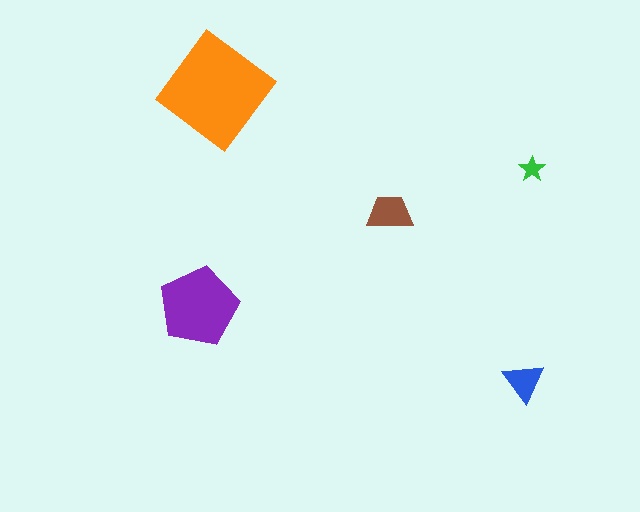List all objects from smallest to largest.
The green star, the blue triangle, the brown trapezoid, the purple pentagon, the orange diamond.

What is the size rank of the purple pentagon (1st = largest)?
2nd.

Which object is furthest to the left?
The purple pentagon is leftmost.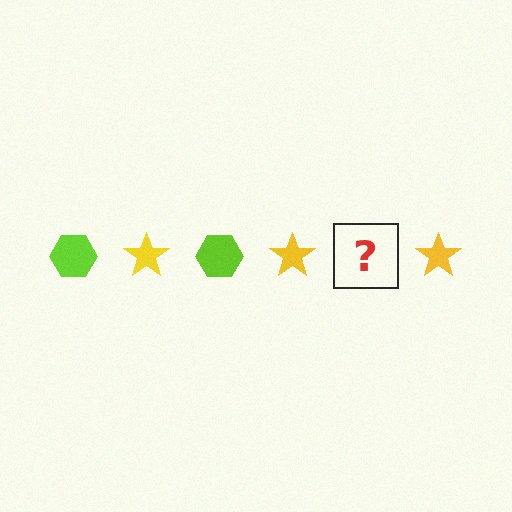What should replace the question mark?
The question mark should be replaced with a lime hexagon.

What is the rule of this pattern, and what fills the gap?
The rule is that the pattern alternates between lime hexagon and yellow star. The gap should be filled with a lime hexagon.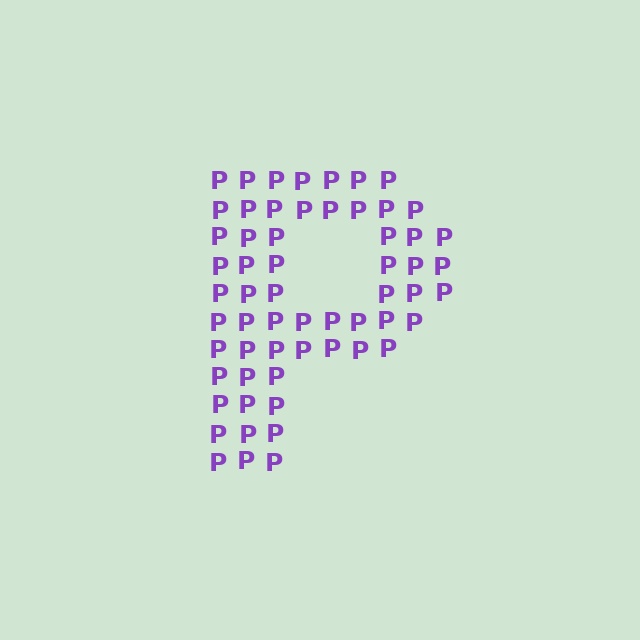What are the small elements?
The small elements are letter P's.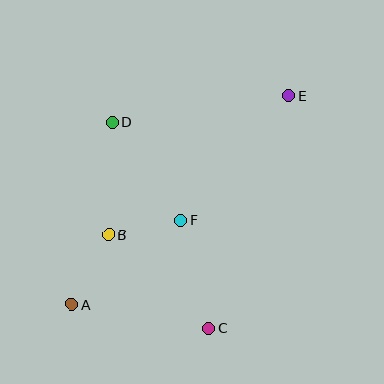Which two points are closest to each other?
Points B and F are closest to each other.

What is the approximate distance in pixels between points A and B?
The distance between A and B is approximately 79 pixels.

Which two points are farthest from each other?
Points A and E are farthest from each other.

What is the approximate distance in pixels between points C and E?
The distance between C and E is approximately 246 pixels.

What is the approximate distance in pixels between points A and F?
The distance between A and F is approximately 138 pixels.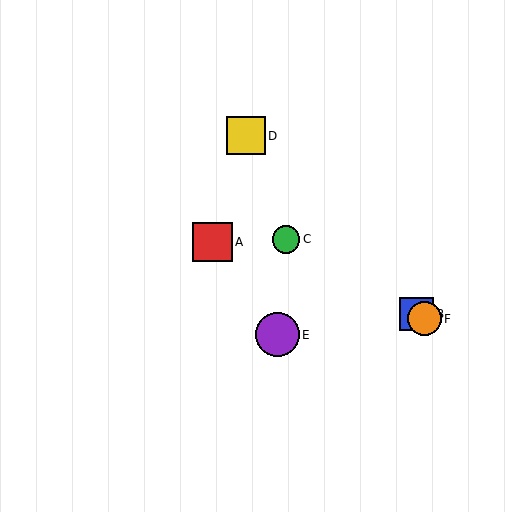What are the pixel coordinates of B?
Object B is at (417, 314).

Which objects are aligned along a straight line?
Objects B, C, F are aligned along a straight line.